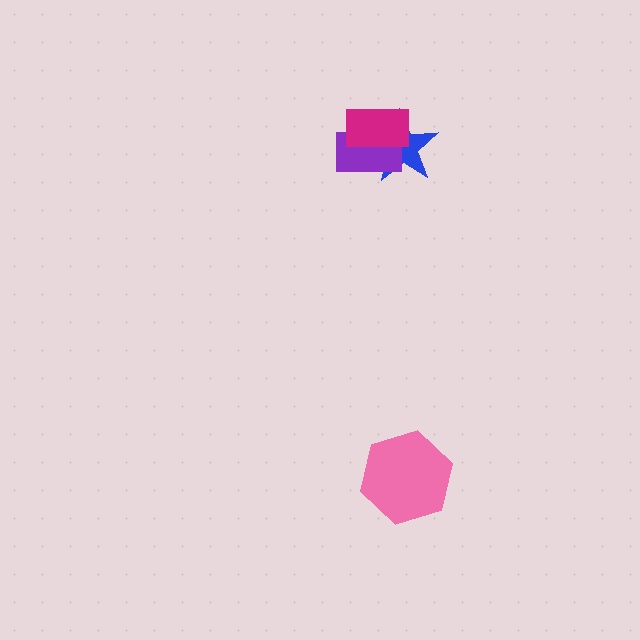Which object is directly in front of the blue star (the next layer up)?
The purple rectangle is directly in front of the blue star.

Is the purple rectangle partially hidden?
Yes, it is partially covered by another shape.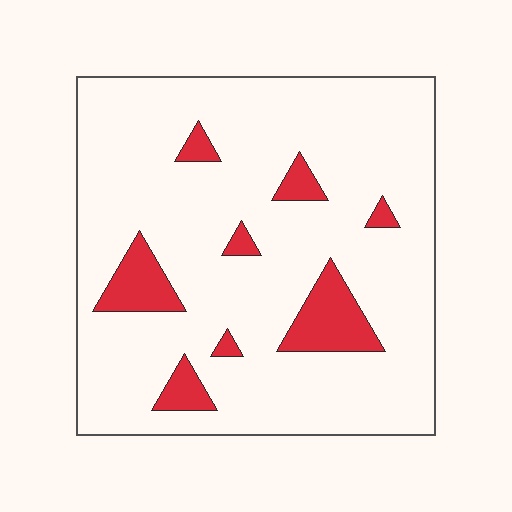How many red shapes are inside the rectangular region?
8.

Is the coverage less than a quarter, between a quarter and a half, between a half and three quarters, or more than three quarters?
Less than a quarter.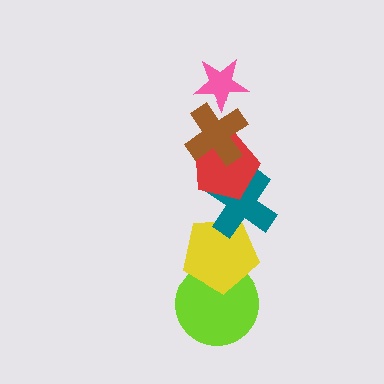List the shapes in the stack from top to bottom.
From top to bottom: the pink star, the brown cross, the red pentagon, the teal cross, the yellow pentagon, the lime circle.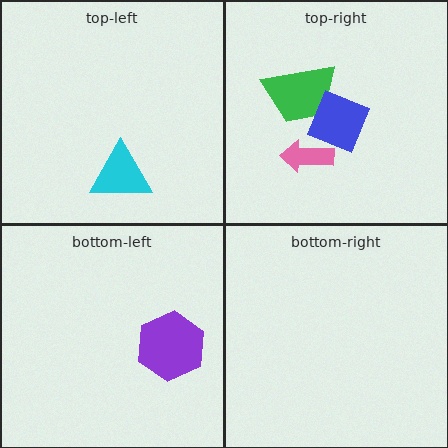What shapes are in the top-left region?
The cyan triangle.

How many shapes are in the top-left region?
1.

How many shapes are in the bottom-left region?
1.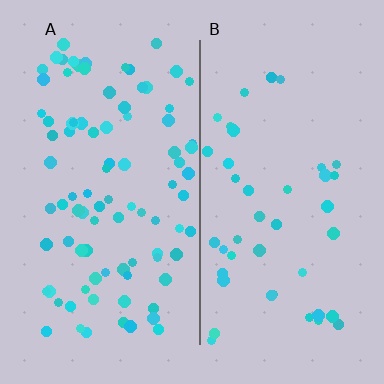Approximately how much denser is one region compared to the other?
Approximately 2.1× — region A over region B.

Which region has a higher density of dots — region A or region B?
A (the left).